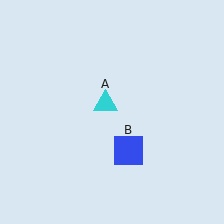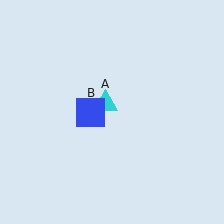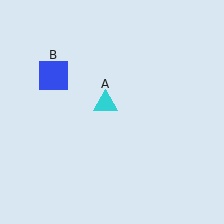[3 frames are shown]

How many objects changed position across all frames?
1 object changed position: blue square (object B).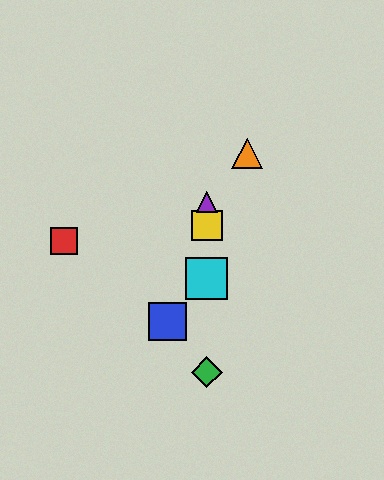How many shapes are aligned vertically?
4 shapes (the green diamond, the yellow square, the purple triangle, the cyan square) are aligned vertically.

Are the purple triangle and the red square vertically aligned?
No, the purple triangle is at x≈207 and the red square is at x≈64.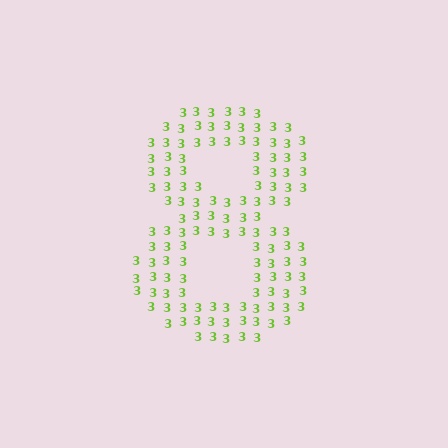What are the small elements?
The small elements are digit 3's.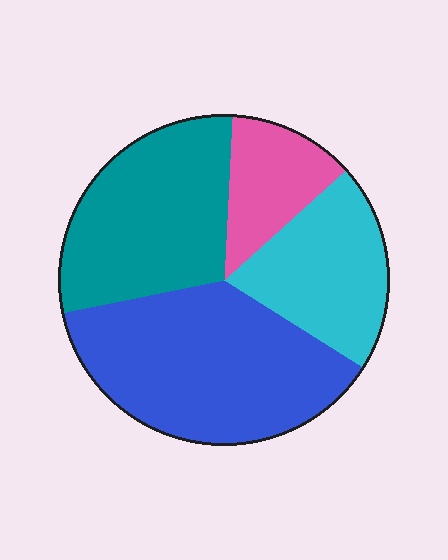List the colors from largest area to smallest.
From largest to smallest: blue, teal, cyan, pink.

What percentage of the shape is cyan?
Cyan takes up between a sixth and a third of the shape.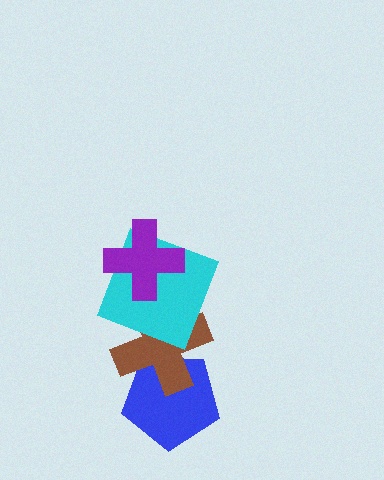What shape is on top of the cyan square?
The purple cross is on top of the cyan square.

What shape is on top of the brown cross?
The cyan square is on top of the brown cross.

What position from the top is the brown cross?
The brown cross is 3rd from the top.